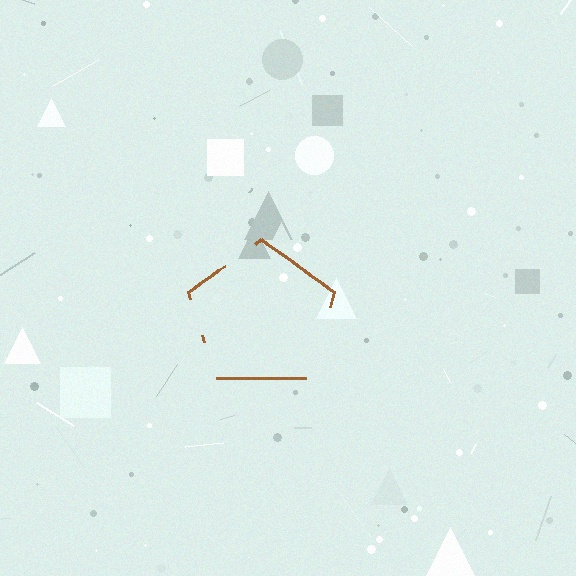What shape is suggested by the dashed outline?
The dashed outline suggests a pentagon.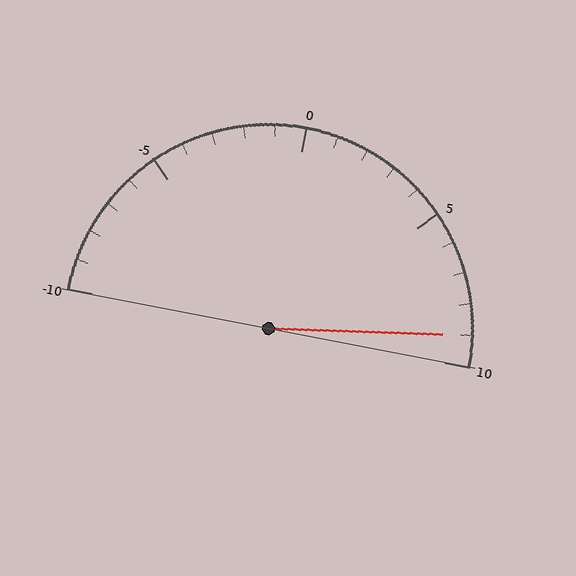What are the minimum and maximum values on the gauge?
The gauge ranges from -10 to 10.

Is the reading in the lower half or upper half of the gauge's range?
The reading is in the upper half of the range (-10 to 10).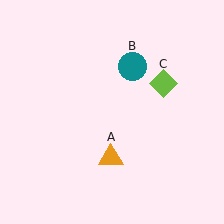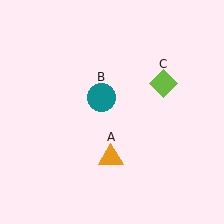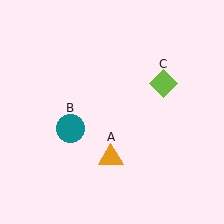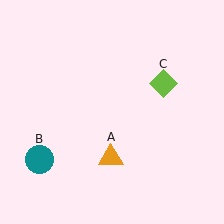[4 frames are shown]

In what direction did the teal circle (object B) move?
The teal circle (object B) moved down and to the left.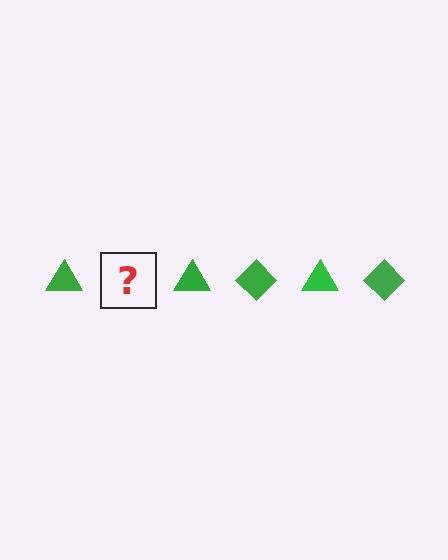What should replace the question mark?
The question mark should be replaced with a green diamond.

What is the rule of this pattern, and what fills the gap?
The rule is that the pattern cycles through triangle, diamond shapes in green. The gap should be filled with a green diamond.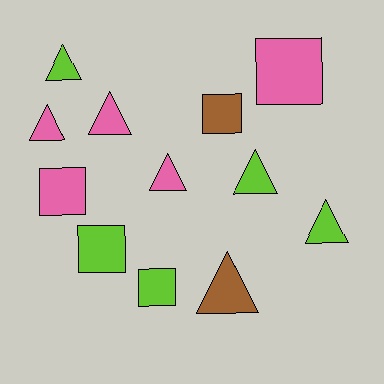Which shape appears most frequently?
Triangle, with 7 objects.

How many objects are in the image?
There are 12 objects.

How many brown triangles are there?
There is 1 brown triangle.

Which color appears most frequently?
Pink, with 5 objects.